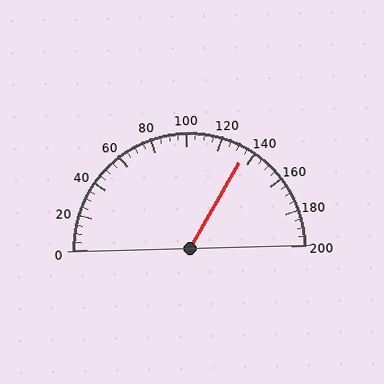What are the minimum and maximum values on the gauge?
The gauge ranges from 0 to 200.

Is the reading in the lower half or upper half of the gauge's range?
The reading is in the upper half of the range (0 to 200).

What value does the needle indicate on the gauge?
The needle indicates approximately 135.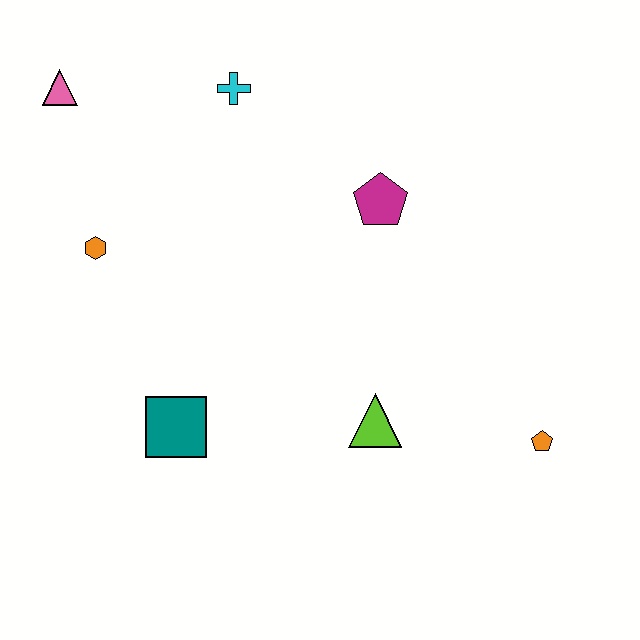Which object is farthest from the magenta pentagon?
The pink triangle is farthest from the magenta pentagon.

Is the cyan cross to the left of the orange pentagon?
Yes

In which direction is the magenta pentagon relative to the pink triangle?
The magenta pentagon is to the right of the pink triangle.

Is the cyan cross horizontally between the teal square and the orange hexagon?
No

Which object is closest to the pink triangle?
The orange hexagon is closest to the pink triangle.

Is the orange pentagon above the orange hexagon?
No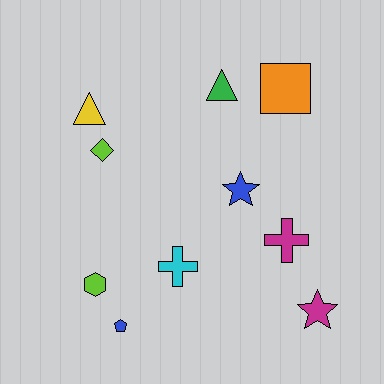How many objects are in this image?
There are 10 objects.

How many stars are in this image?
There are 2 stars.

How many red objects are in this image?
There are no red objects.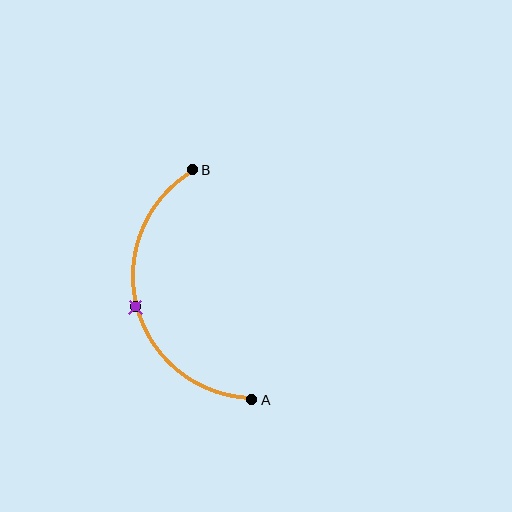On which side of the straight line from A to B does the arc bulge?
The arc bulges to the left of the straight line connecting A and B.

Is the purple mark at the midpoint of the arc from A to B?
Yes. The purple mark lies on the arc at equal arc-length from both A and B — it is the arc midpoint.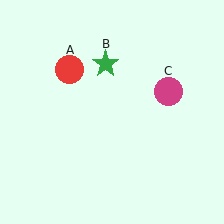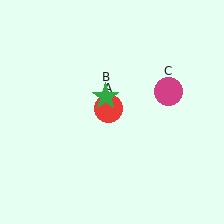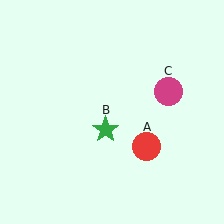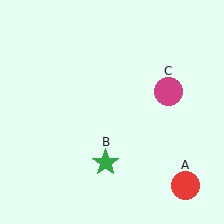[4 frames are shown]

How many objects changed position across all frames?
2 objects changed position: red circle (object A), green star (object B).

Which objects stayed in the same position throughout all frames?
Magenta circle (object C) remained stationary.